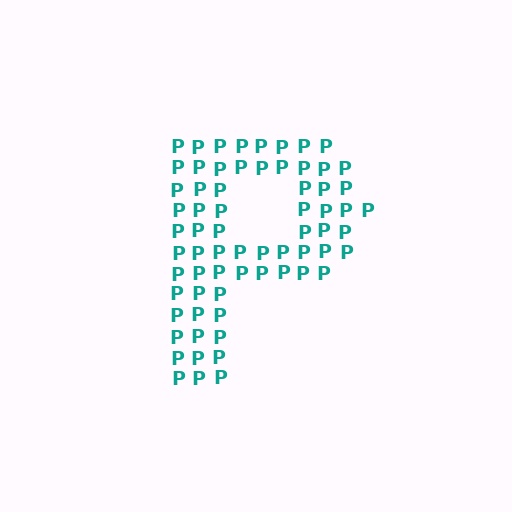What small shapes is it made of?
It is made of small letter P's.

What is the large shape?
The large shape is the letter P.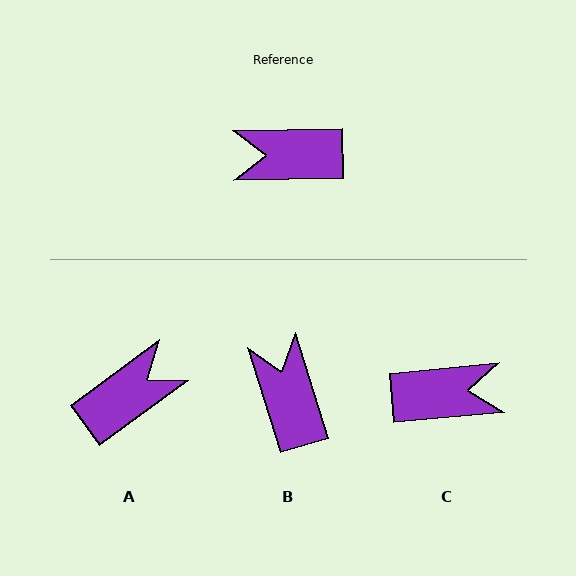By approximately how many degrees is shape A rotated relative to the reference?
Approximately 145 degrees clockwise.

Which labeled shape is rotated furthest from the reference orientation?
C, about 176 degrees away.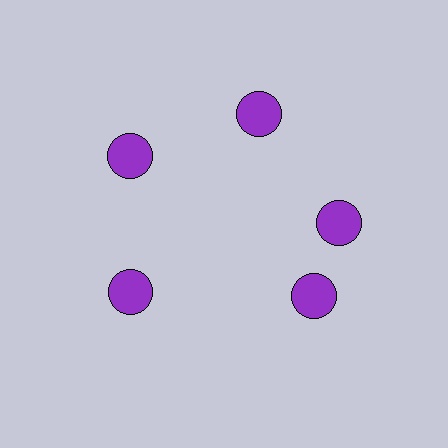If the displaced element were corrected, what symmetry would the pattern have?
It would have 5-fold rotational symmetry — the pattern would map onto itself every 72 degrees.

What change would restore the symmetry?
The symmetry would be restored by rotating it back into even spacing with its neighbors so that all 5 circles sit at equal angles and equal distance from the center.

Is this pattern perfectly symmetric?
No. The 5 purple circles are arranged in a ring, but one element near the 5 o'clock position is rotated out of alignment along the ring, breaking the 5-fold rotational symmetry.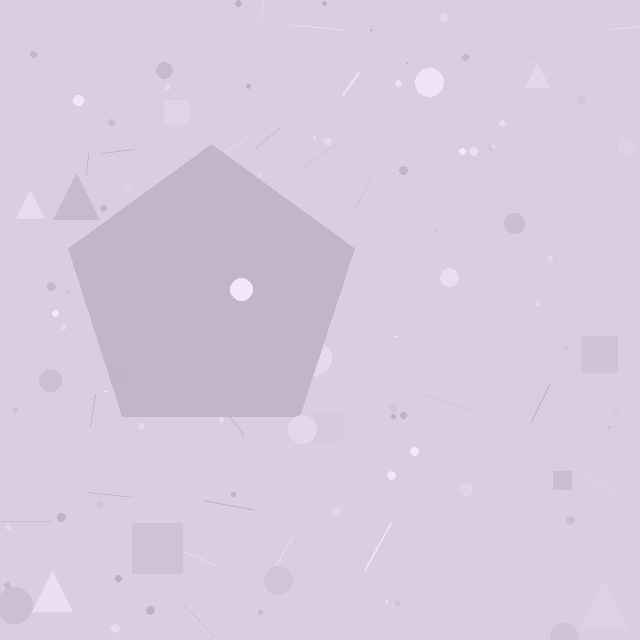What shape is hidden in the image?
A pentagon is hidden in the image.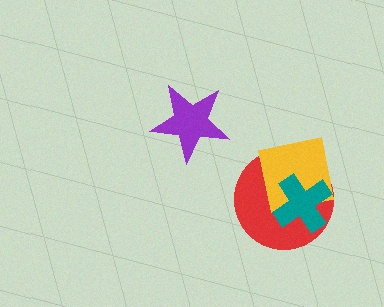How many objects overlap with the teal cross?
2 objects overlap with the teal cross.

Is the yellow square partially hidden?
Yes, it is partially covered by another shape.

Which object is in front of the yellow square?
The teal cross is in front of the yellow square.